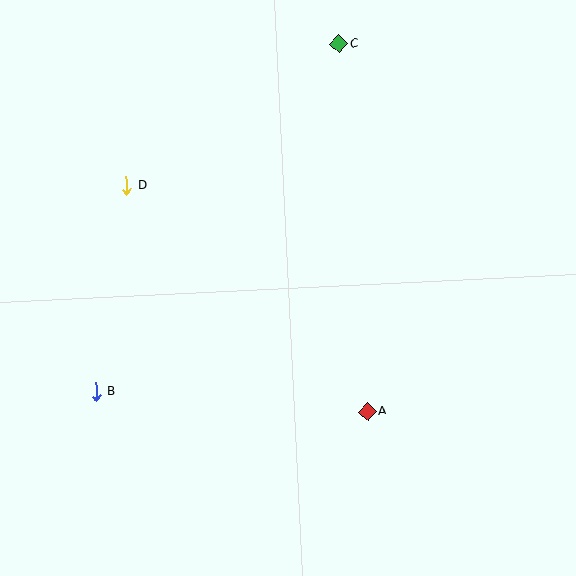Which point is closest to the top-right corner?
Point C is closest to the top-right corner.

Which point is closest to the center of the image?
Point A at (367, 411) is closest to the center.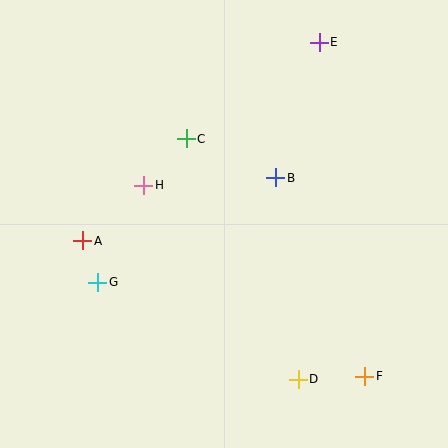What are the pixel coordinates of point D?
Point D is at (298, 379).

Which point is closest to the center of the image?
Point B at (276, 178) is closest to the center.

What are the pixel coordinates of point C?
Point C is at (186, 139).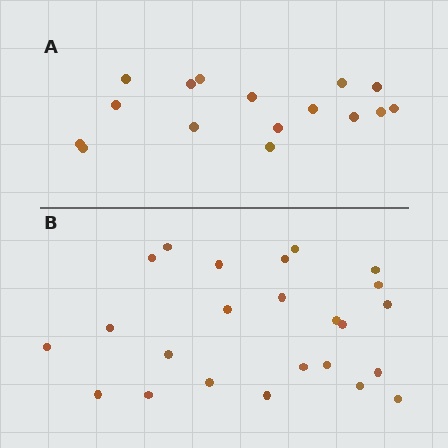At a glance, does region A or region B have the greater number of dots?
Region B (the bottom region) has more dots.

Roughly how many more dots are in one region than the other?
Region B has roughly 8 or so more dots than region A.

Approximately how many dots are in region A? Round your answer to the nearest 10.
About 20 dots. (The exact count is 16, which rounds to 20.)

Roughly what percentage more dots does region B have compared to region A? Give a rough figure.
About 50% more.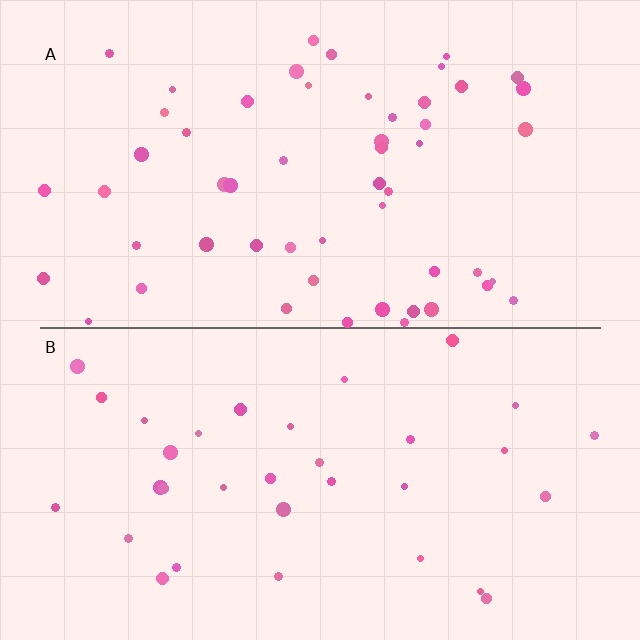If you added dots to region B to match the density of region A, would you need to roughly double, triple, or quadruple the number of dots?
Approximately double.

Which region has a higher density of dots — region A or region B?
A (the top).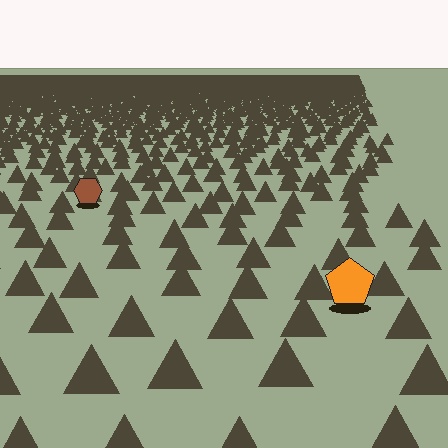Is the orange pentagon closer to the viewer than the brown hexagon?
Yes. The orange pentagon is closer — you can tell from the texture gradient: the ground texture is coarser near it.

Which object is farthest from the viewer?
The brown hexagon is farthest from the viewer. It appears smaller and the ground texture around it is denser.